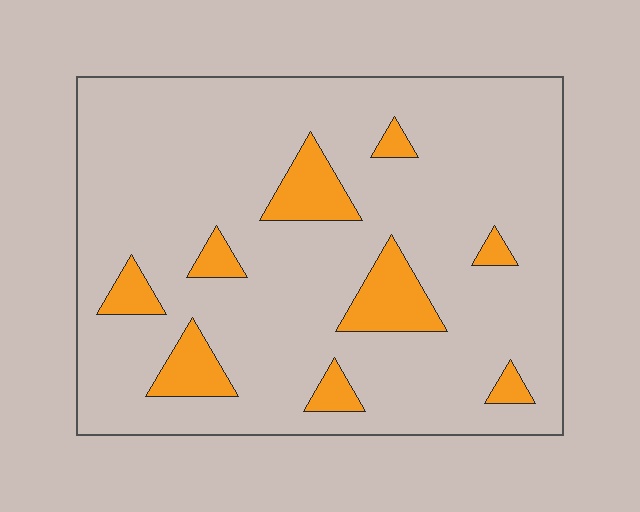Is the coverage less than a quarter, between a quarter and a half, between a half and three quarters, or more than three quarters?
Less than a quarter.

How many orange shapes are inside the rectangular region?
9.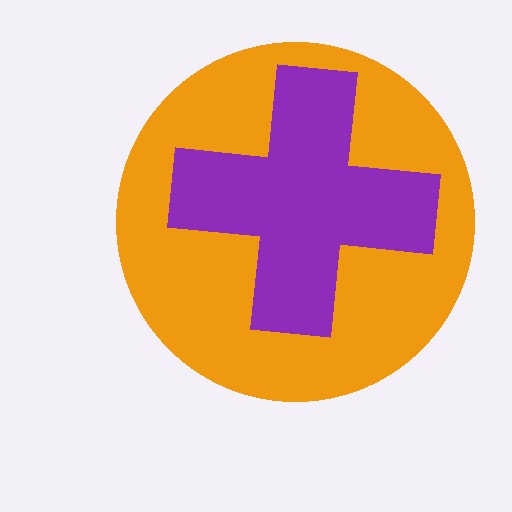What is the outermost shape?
The orange circle.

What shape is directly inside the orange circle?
The purple cross.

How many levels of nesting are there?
2.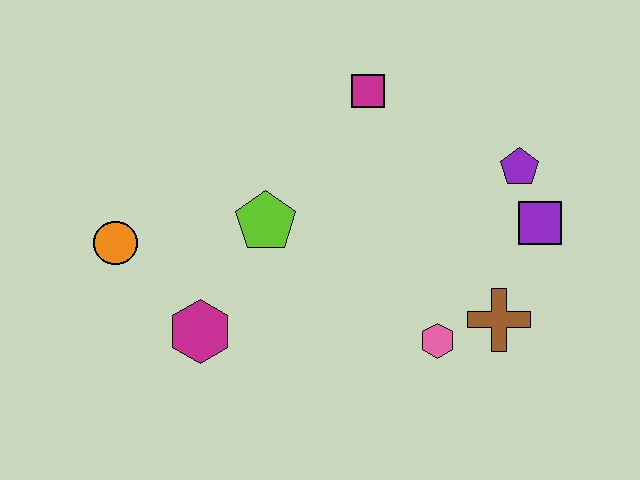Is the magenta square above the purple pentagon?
Yes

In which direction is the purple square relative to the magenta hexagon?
The purple square is to the right of the magenta hexagon.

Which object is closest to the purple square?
The purple pentagon is closest to the purple square.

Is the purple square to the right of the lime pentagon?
Yes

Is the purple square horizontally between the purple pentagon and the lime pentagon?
No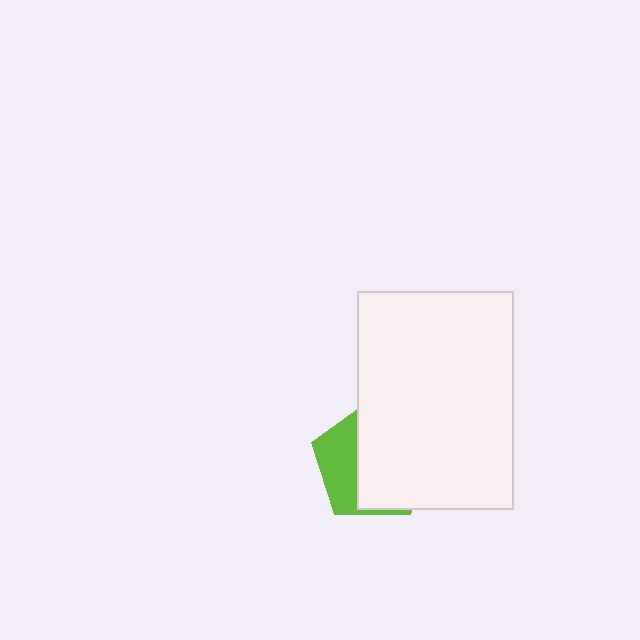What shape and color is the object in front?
The object in front is a white rectangle.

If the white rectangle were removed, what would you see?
You would see the complete lime pentagon.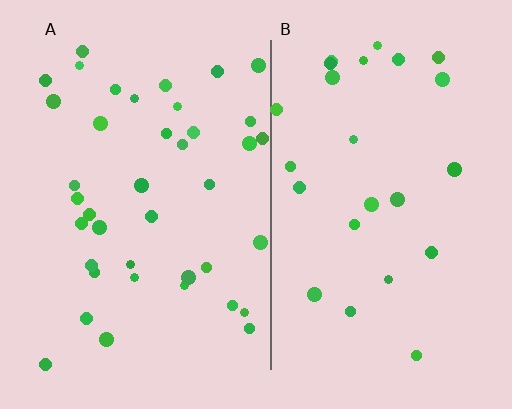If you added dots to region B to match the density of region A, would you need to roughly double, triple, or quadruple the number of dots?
Approximately double.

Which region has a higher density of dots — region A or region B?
A (the left).